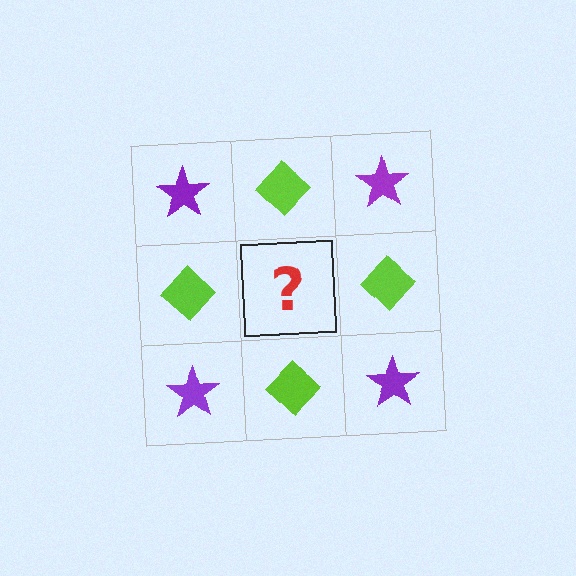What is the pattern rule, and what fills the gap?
The rule is that it alternates purple star and lime diamond in a checkerboard pattern. The gap should be filled with a purple star.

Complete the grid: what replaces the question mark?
The question mark should be replaced with a purple star.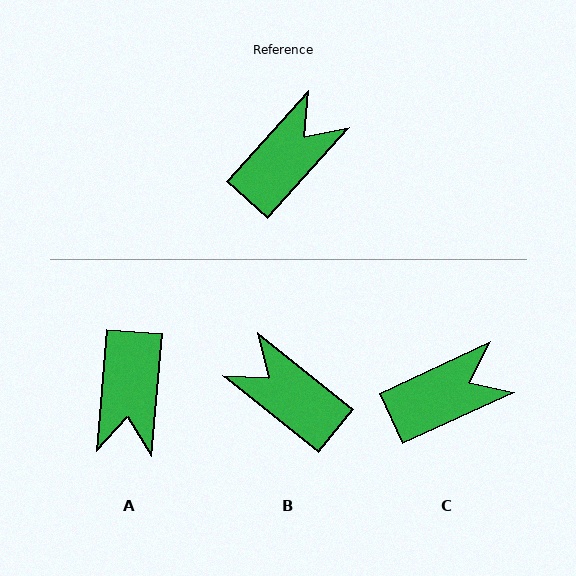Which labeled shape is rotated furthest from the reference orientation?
A, about 142 degrees away.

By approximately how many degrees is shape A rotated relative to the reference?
Approximately 142 degrees clockwise.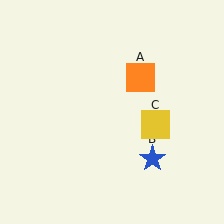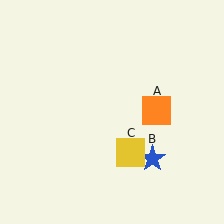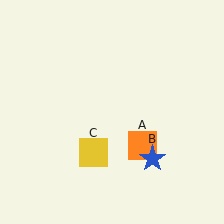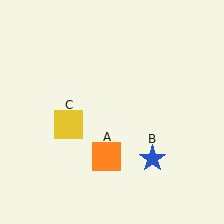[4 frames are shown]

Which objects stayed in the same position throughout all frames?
Blue star (object B) remained stationary.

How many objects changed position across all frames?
2 objects changed position: orange square (object A), yellow square (object C).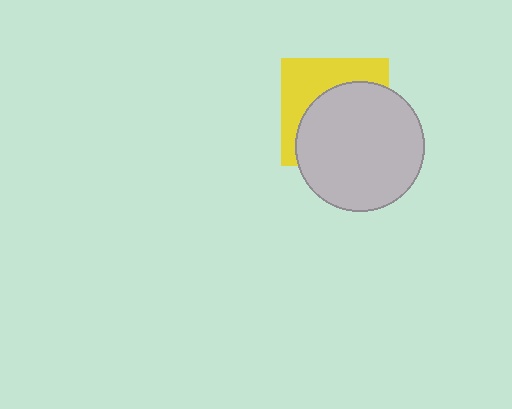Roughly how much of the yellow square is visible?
A small part of it is visible (roughly 40%).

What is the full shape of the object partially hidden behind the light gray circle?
The partially hidden object is a yellow square.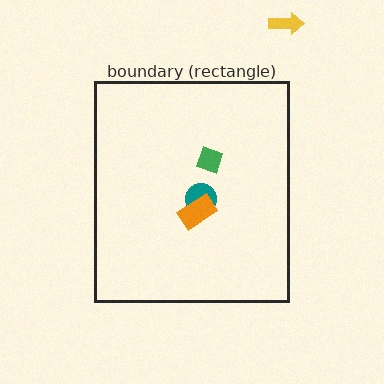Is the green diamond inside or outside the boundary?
Inside.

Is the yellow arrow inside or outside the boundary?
Outside.